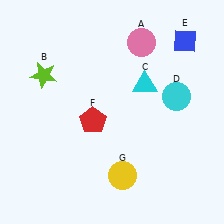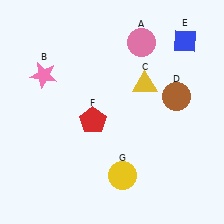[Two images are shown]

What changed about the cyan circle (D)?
In Image 1, D is cyan. In Image 2, it changed to brown.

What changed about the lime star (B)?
In Image 1, B is lime. In Image 2, it changed to pink.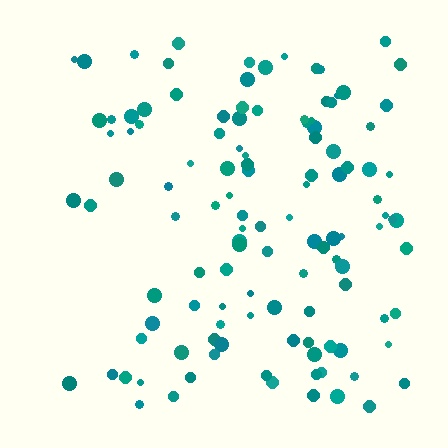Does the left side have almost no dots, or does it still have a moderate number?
Still a moderate number, just noticeably fewer than the right.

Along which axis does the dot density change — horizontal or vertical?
Horizontal.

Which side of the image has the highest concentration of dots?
The right.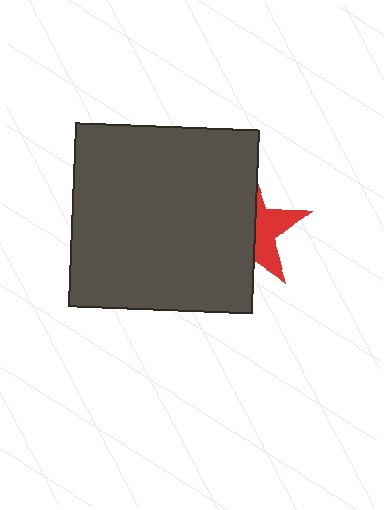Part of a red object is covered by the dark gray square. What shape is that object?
It is a star.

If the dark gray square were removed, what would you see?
You would see the complete red star.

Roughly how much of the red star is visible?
A small part of it is visible (roughly 38%).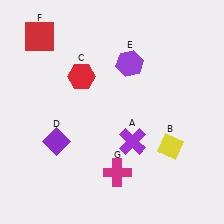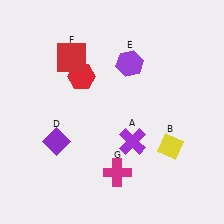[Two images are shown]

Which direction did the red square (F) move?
The red square (F) moved right.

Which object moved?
The red square (F) moved right.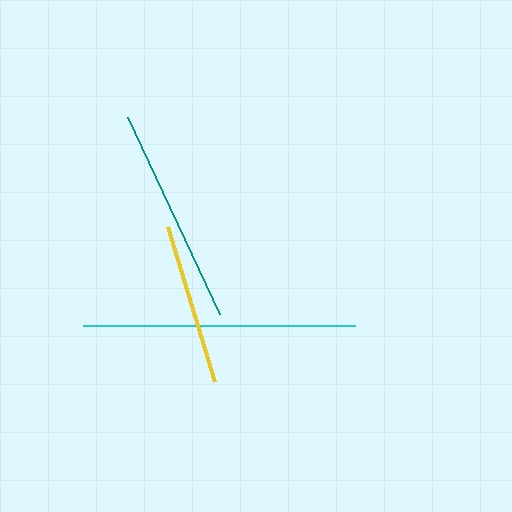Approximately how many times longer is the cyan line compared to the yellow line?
The cyan line is approximately 1.7 times the length of the yellow line.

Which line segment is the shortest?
The yellow line is the shortest at approximately 163 pixels.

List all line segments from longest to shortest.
From longest to shortest: cyan, teal, yellow.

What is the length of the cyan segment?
The cyan segment is approximately 272 pixels long.